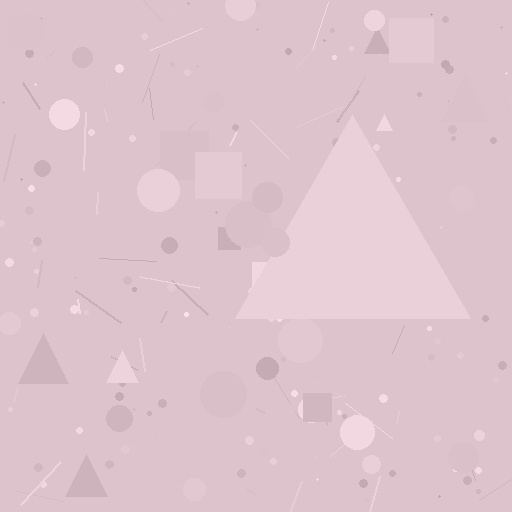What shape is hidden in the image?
A triangle is hidden in the image.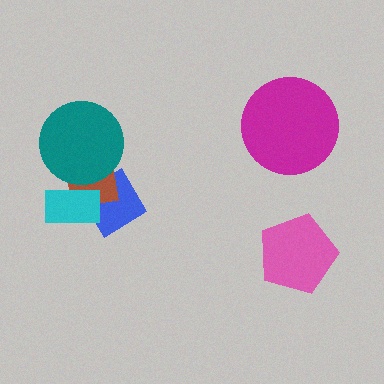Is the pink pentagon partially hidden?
No, no other shape covers it.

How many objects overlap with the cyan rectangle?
2 objects overlap with the cyan rectangle.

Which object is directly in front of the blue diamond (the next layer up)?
The brown square is directly in front of the blue diamond.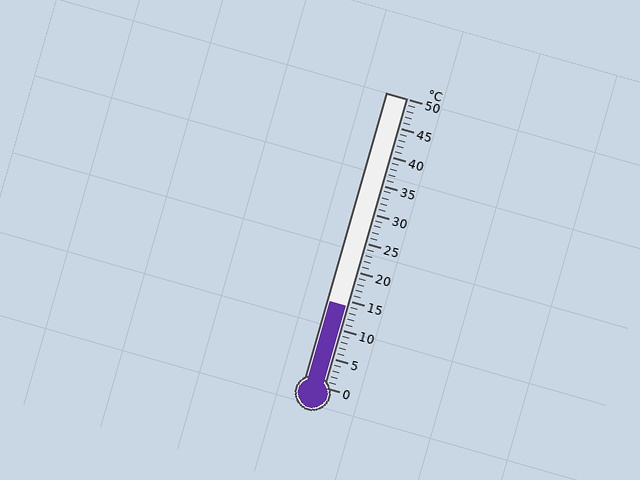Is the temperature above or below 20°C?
The temperature is below 20°C.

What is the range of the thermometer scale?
The thermometer scale ranges from 0°C to 50°C.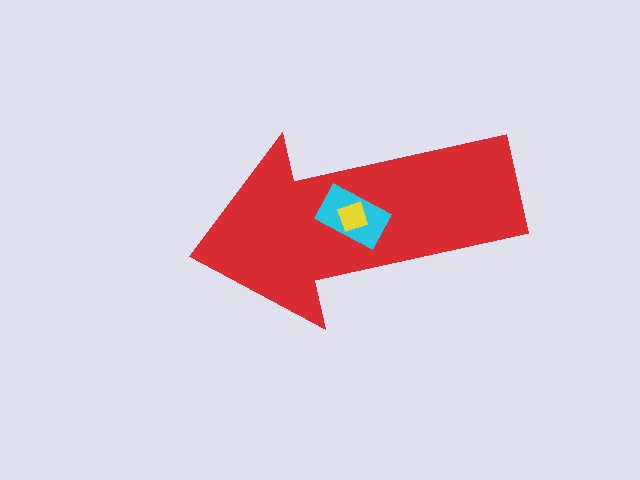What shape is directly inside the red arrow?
The cyan rectangle.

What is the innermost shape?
The yellow diamond.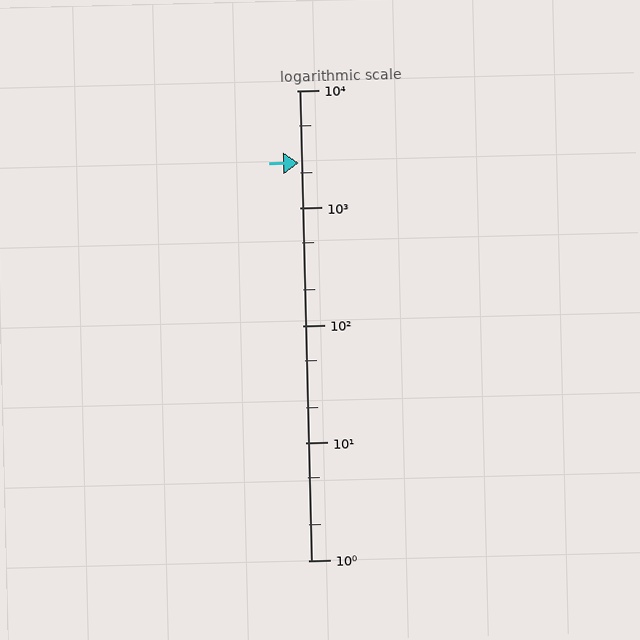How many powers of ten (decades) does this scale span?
The scale spans 4 decades, from 1 to 10000.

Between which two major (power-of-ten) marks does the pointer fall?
The pointer is between 1000 and 10000.